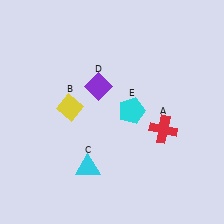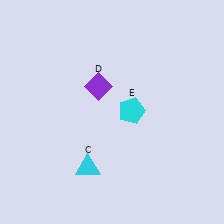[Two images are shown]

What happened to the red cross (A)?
The red cross (A) was removed in Image 2. It was in the bottom-right area of Image 1.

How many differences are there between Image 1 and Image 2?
There are 2 differences between the two images.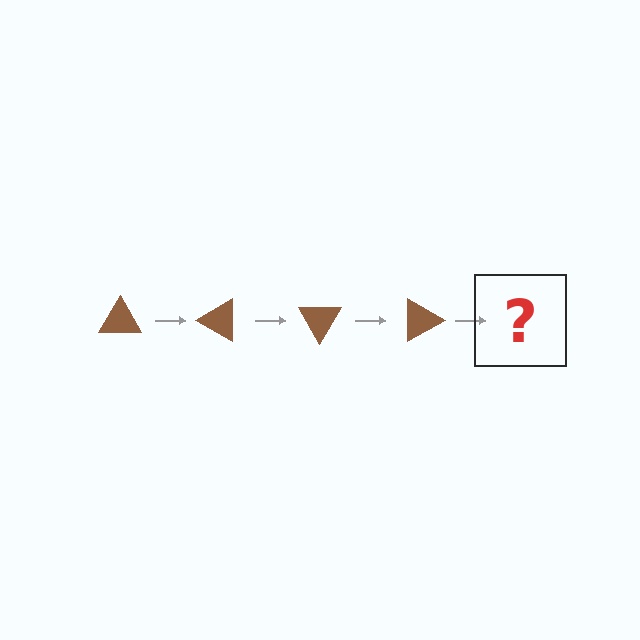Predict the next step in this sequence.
The next step is a brown triangle rotated 120 degrees.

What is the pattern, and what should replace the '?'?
The pattern is that the triangle rotates 30 degrees each step. The '?' should be a brown triangle rotated 120 degrees.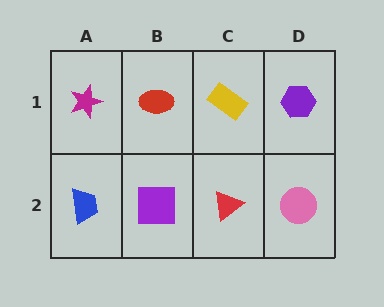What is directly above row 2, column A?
A magenta star.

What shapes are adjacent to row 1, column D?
A pink circle (row 2, column D), a yellow rectangle (row 1, column C).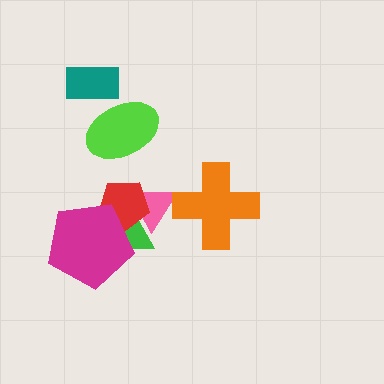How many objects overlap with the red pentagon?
3 objects overlap with the red pentagon.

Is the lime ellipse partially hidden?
Yes, it is partially covered by another shape.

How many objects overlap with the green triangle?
3 objects overlap with the green triangle.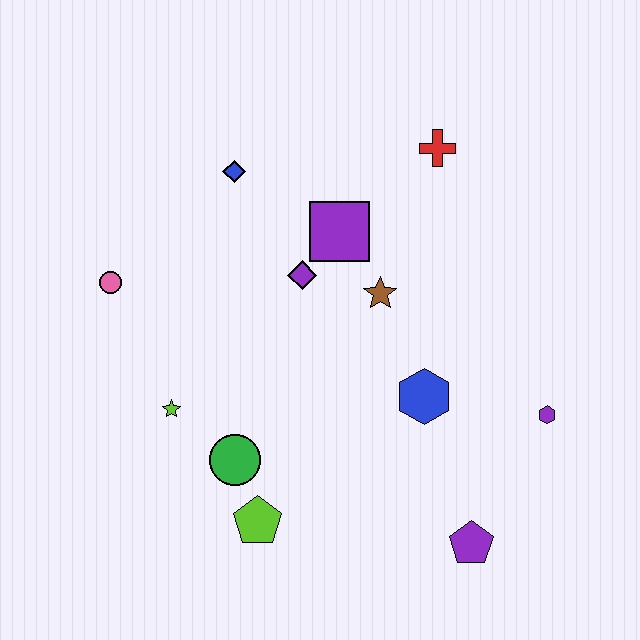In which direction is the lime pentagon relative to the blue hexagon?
The lime pentagon is to the left of the blue hexagon.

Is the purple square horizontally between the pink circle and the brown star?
Yes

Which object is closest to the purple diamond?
The purple square is closest to the purple diamond.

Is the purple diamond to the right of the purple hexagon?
No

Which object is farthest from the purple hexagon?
The pink circle is farthest from the purple hexagon.